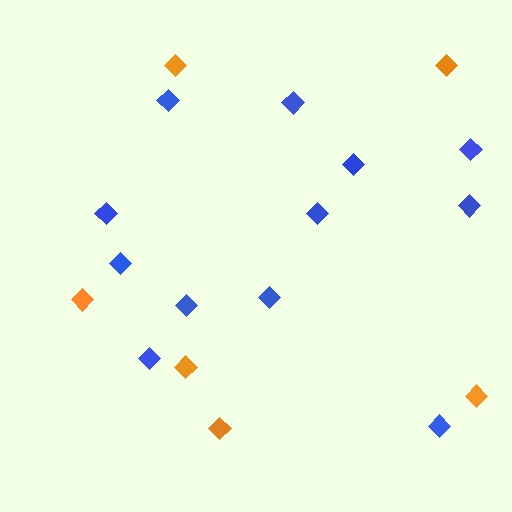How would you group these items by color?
There are 2 groups: one group of orange diamonds (6) and one group of blue diamonds (12).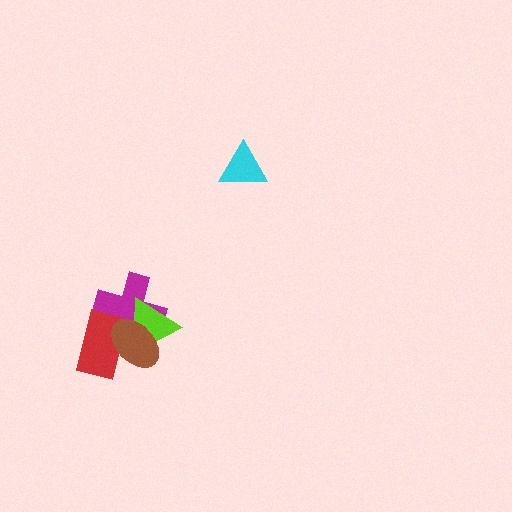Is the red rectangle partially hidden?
Yes, it is partially covered by another shape.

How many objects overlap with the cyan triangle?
0 objects overlap with the cyan triangle.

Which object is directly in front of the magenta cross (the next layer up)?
The lime triangle is directly in front of the magenta cross.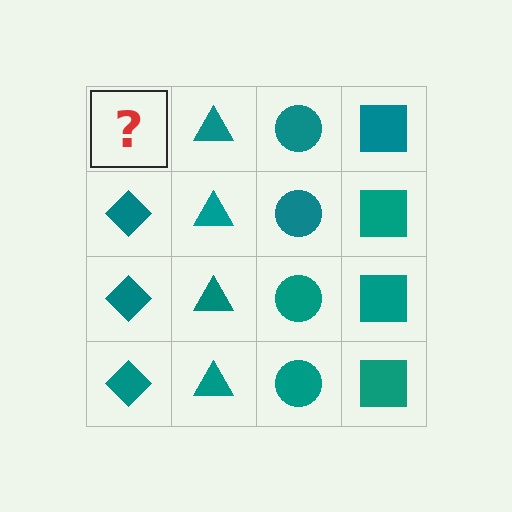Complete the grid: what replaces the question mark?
The question mark should be replaced with a teal diamond.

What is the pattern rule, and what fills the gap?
The rule is that each column has a consistent shape. The gap should be filled with a teal diamond.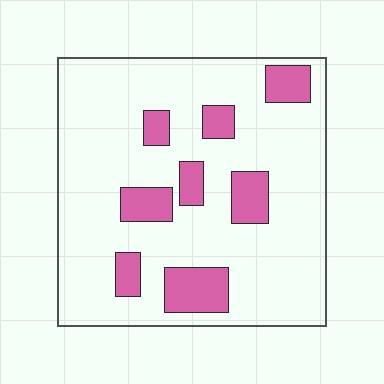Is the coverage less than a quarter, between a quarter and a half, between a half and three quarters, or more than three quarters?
Less than a quarter.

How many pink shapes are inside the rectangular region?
8.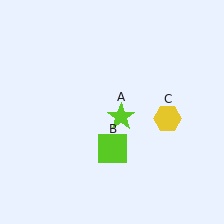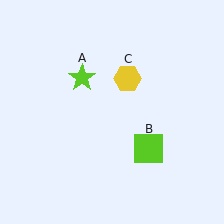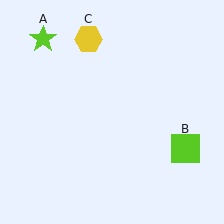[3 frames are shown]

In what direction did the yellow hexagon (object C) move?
The yellow hexagon (object C) moved up and to the left.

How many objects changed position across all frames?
3 objects changed position: lime star (object A), lime square (object B), yellow hexagon (object C).